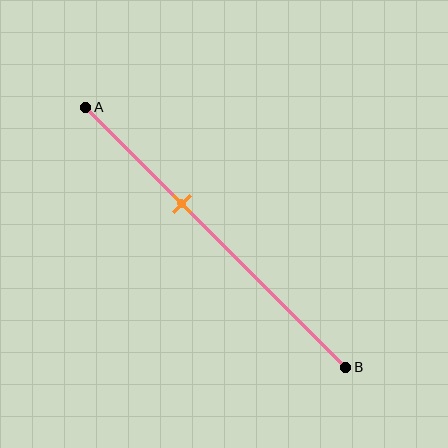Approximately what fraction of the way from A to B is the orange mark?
The orange mark is approximately 35% of the way from A to B.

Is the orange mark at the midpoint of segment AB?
No, the mark is at about 35% from A, not at the 50% midpoint.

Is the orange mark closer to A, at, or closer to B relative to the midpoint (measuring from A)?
The orange mark is closer to point A than the midpoint of segment AB.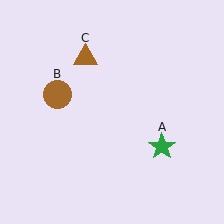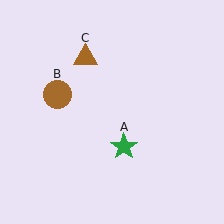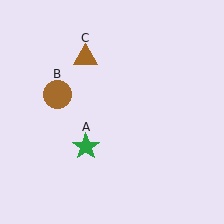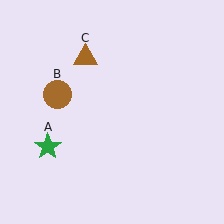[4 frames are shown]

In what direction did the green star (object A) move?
The green star (object A) moved left.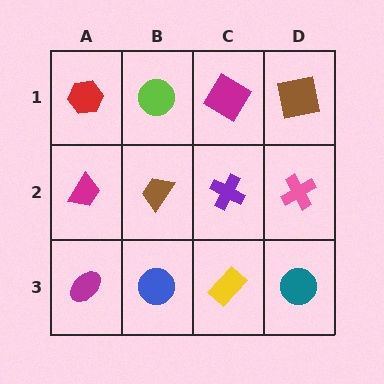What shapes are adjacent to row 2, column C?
A magenta diamond (row 1, column C), a yellow rectangle (row 3, column C), a brown trapezoid (row 2, column B), a pink cross (row 2, column D).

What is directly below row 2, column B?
A blue circle.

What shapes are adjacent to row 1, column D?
A pink cross (row 2, column D), a magenta diamond (row 1, column C).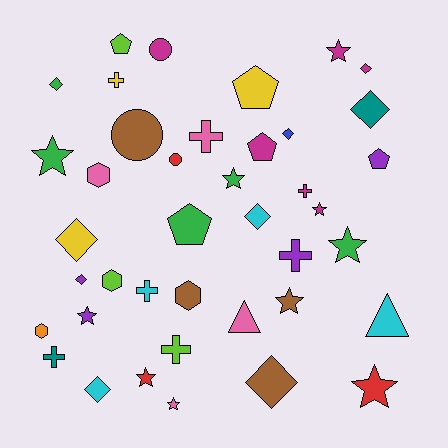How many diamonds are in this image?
There are 9 diamonds.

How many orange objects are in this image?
There is 1 orange object.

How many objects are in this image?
There are 40 objects.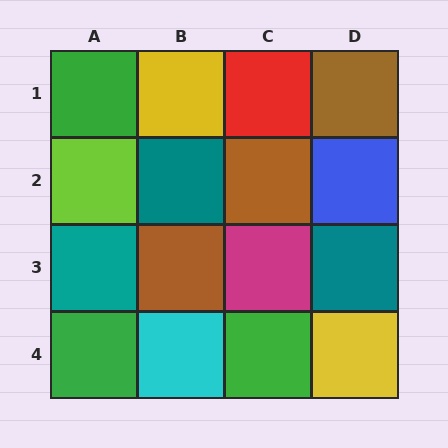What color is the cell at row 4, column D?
Yellow.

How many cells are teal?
3 cells are teal.